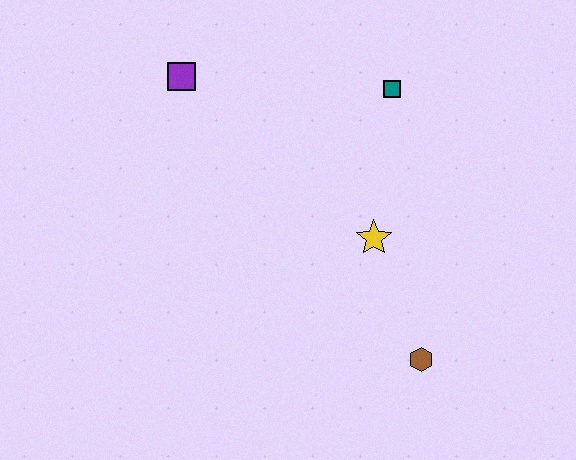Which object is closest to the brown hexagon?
The yellow star is closest to the brown hexagon.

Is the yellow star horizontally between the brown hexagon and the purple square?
Yes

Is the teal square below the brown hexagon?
No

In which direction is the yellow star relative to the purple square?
The yellow star is to the right of the purple square.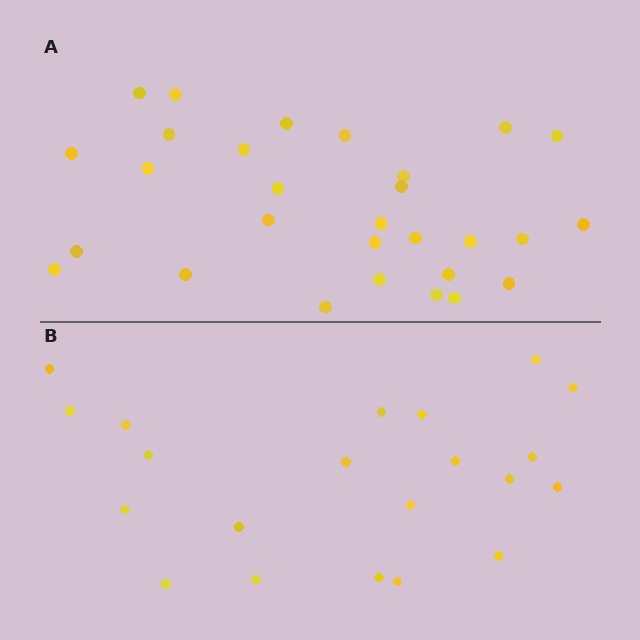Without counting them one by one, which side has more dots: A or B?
Region A (the top region) has more dots.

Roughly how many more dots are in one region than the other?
Region A has roughly 8 or so more dots than region B.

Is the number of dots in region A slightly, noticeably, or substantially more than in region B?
Region A has noticeably more, but not dramatically so. The ratio is roughly 1.4 to 1.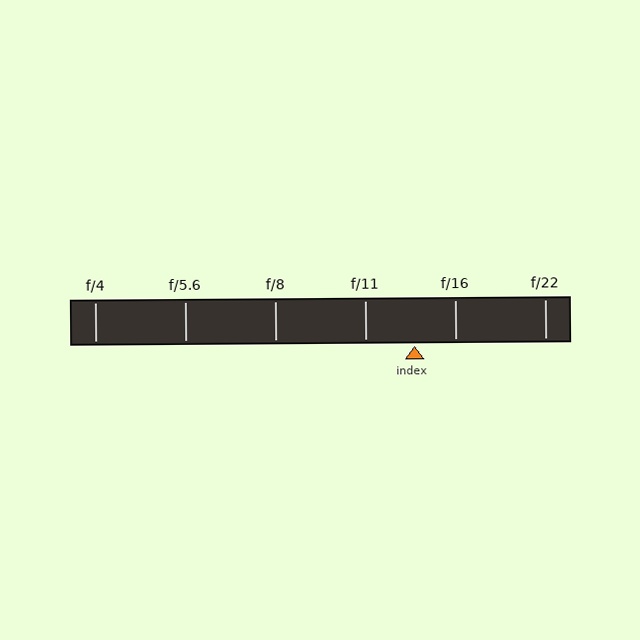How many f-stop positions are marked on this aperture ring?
There are 6 f-stop positions marked.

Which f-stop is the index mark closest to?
The index mark is closest to f/16.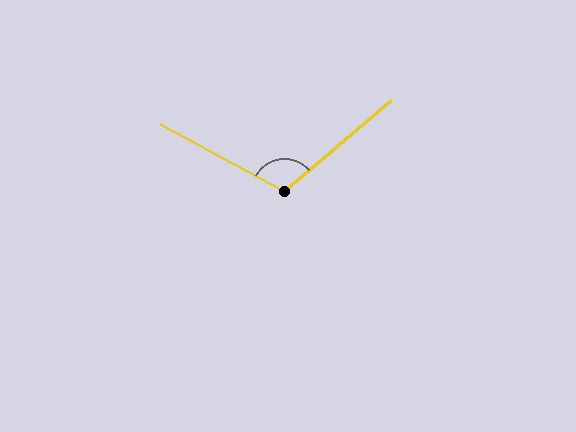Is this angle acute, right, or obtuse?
It is obtuse.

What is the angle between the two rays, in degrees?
Approximately 111 degrees.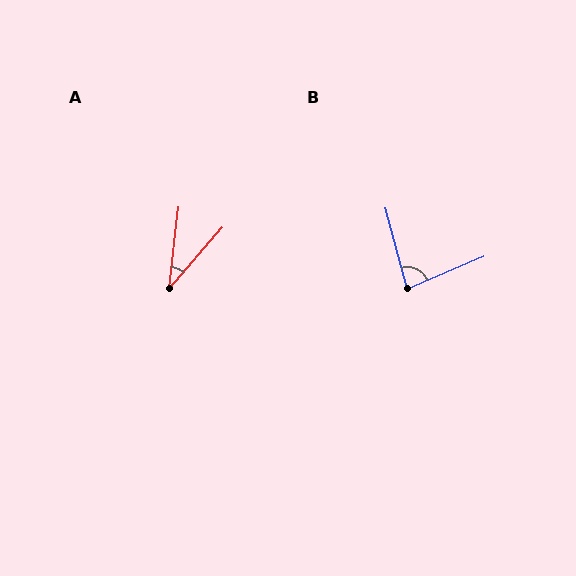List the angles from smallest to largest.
A (34°), B (82°).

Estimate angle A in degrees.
Approximately 34 degrees.